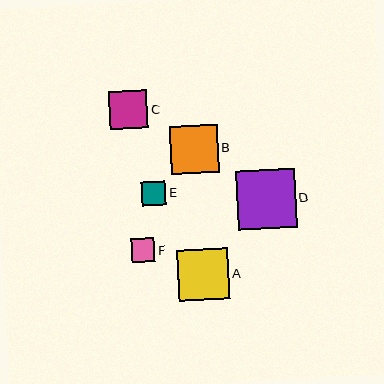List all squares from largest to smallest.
From largest to smallest: D, A, B, C, E, F.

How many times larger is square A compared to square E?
Square A is approximately 2.1 times the size of square E.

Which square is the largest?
Square D is the largest with a size of approximately 59 pixels.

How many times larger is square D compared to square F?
Square D is approximately 2.5 times the size of square F.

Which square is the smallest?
Square F is the smallest with a size of approximately 23 pixels.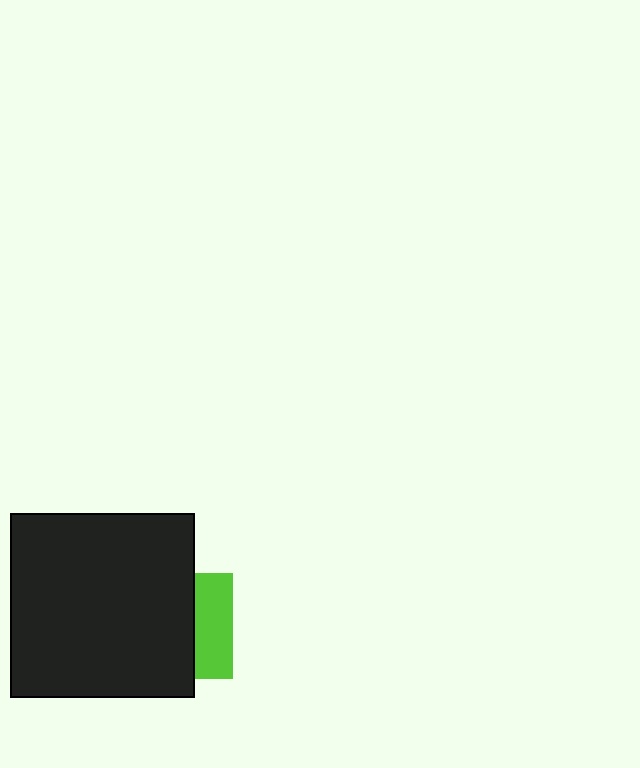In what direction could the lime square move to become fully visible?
The lime square could move right. That would shift it out from behind the black square entirely.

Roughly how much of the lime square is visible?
A small part of it is visible (roughly 36%).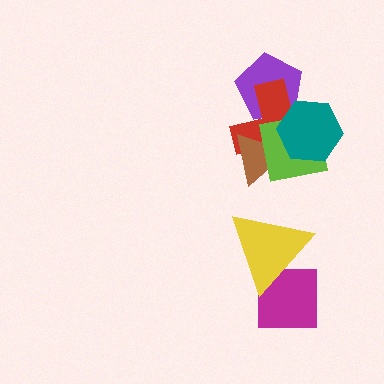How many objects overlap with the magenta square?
1 object overlaps with the magenta square.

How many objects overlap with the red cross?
4 objects overlap with the red cross.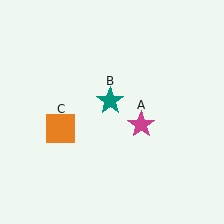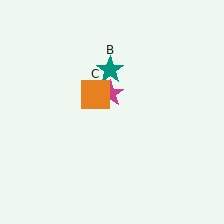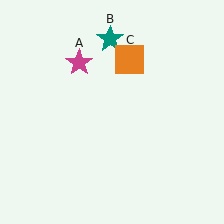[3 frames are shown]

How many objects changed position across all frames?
3 objects changed position: magenta star (object A), teal star (object B), orange square (object C).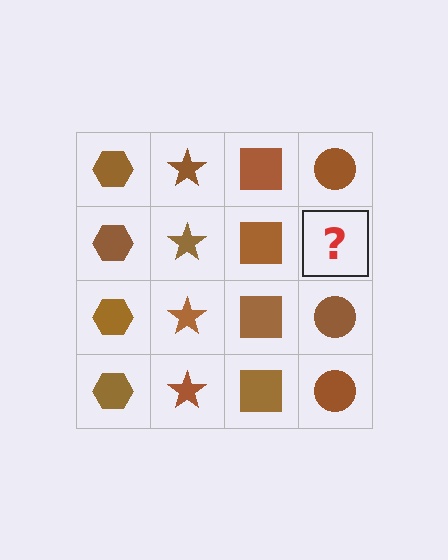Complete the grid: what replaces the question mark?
The question mark should be replaced with a brown circle.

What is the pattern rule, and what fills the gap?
The rule is that each column has a consistent shape. The gap should be filled with a brown circle.